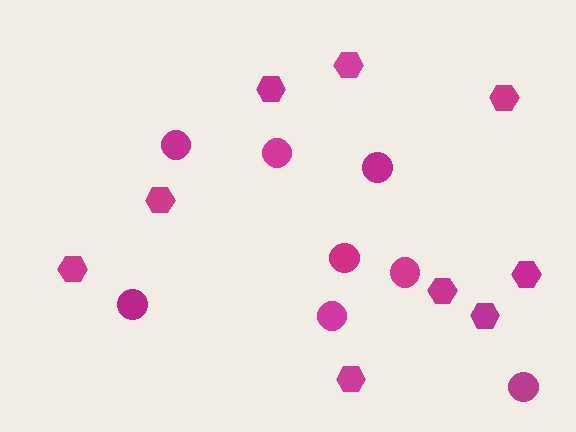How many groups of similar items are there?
There are 2 groups: one group of hexagons (9) and one group of circles (8).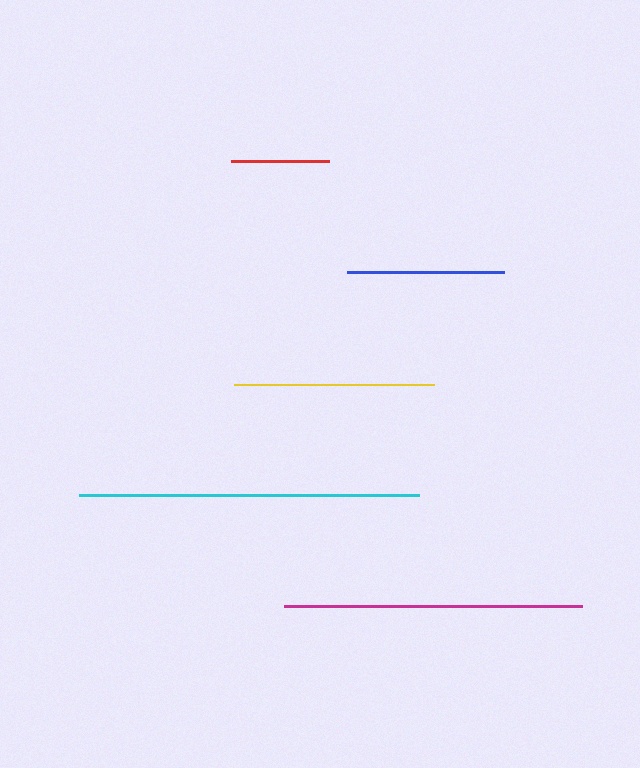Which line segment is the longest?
The cyan line is the longest at approximately 341 pixels.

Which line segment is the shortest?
The red line is the shortest at approximately 98 pixels.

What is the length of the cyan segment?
The cyan segment is approximately 341 pixels long.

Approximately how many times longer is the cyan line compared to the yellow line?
The cyan line is approximately 1.7 times the length of the yellow line.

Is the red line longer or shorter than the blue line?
The blue line is longer than the red line.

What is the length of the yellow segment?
The yellow segment is approximately 200 pixels long.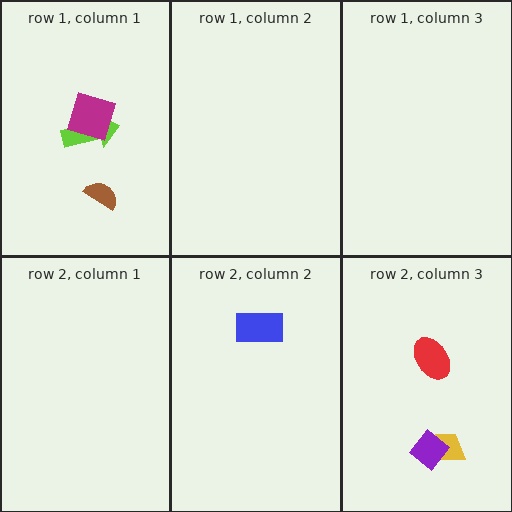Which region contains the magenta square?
The row 1, column 1 region.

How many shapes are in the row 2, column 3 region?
3.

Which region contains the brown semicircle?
The row 1, column 1 region.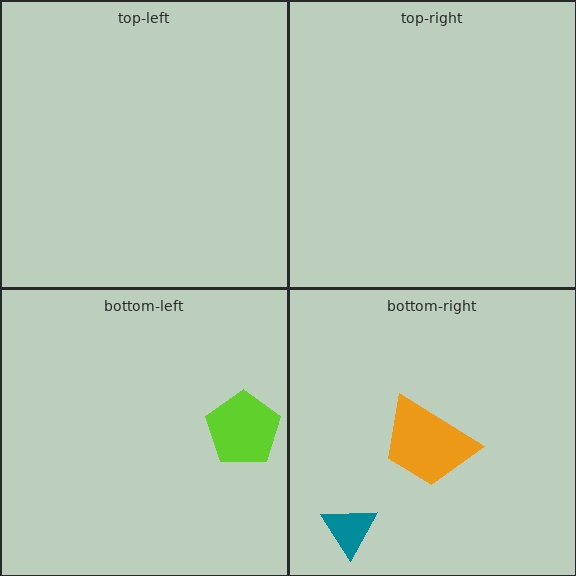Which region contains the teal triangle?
The bottom-right region.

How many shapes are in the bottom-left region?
1.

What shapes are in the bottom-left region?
The lime pentagon.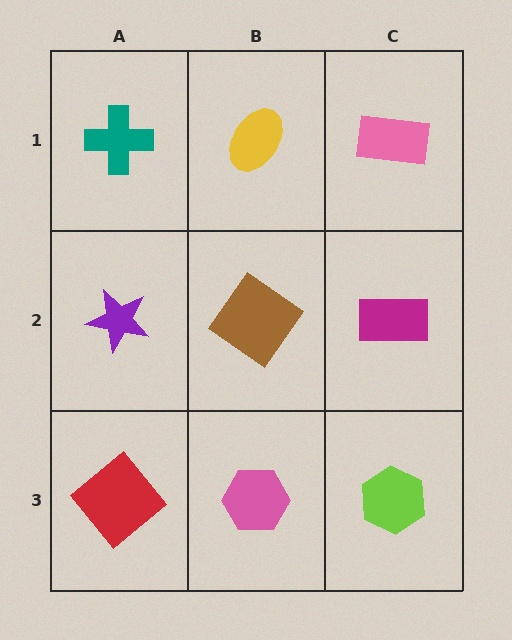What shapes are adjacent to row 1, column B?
A brown diamond (row 2, column B), a teal cross (row 1, column A), a pink rectangle (row 1, column C).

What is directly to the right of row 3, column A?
A pink hexagon.